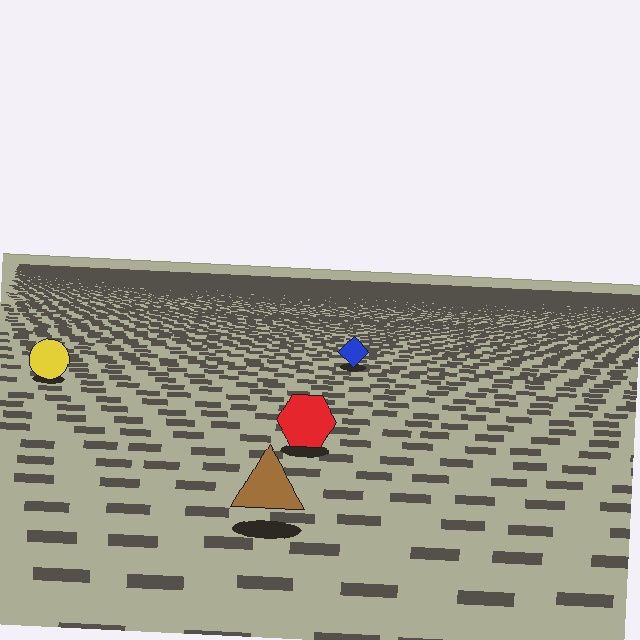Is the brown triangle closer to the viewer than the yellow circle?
Yes. The brown triangle is closer — you can tell from the texture gradient: the ground texture is coarser near it.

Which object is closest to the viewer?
The brown triangle is closest. The texture marks near it are larger and more spread out.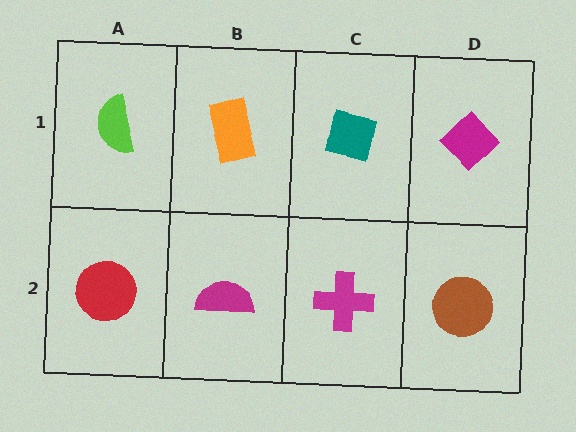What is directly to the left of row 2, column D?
A magenta cross.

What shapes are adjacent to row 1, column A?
A red circle (row 2, column A), an orange rectangle (row 1, column B).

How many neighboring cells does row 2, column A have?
2.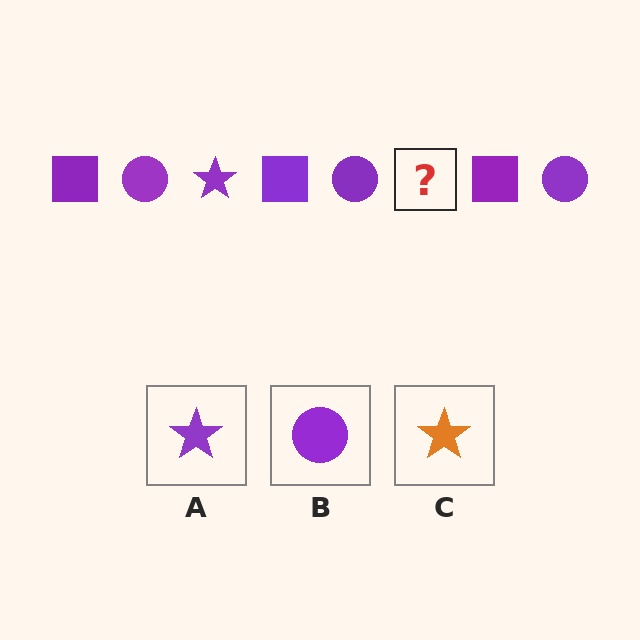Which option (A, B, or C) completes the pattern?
A.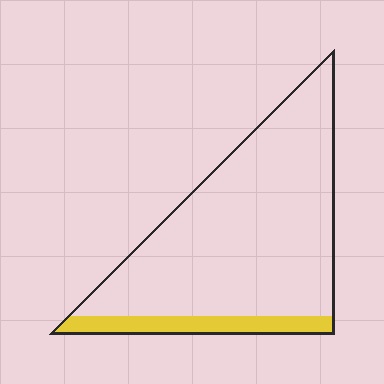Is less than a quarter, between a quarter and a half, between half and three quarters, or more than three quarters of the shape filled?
Less than a quarter.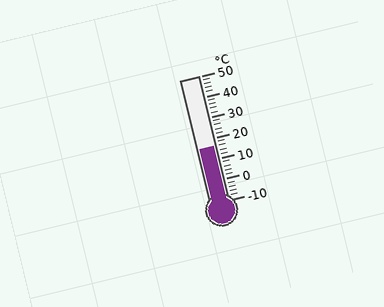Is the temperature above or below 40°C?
The temperature is below 40°C.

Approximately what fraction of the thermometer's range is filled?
The thermometer is filled to approximately 45% of its range.